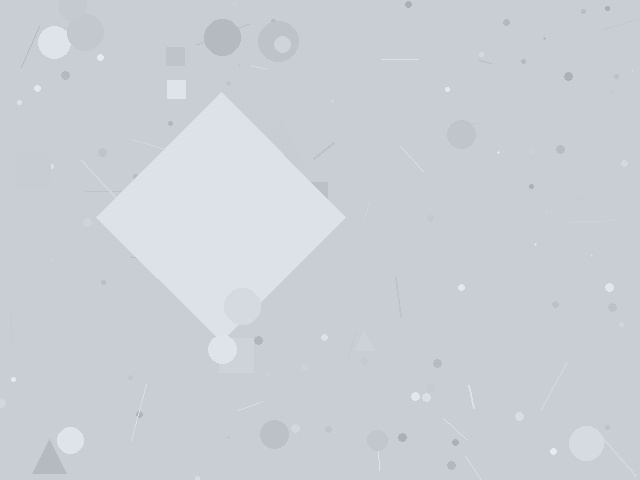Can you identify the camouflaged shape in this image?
The camouflaged shape is a diamond.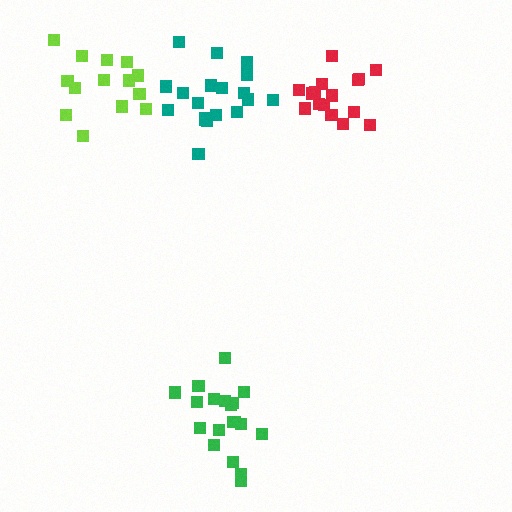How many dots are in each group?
Group 1: 19 dots, Group 2: 19 dots, Group 3: 14 dots, Group 4: 16 dots (68 total).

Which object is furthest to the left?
The lime cluster is leftmost.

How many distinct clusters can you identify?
There are 4 distinct clusters.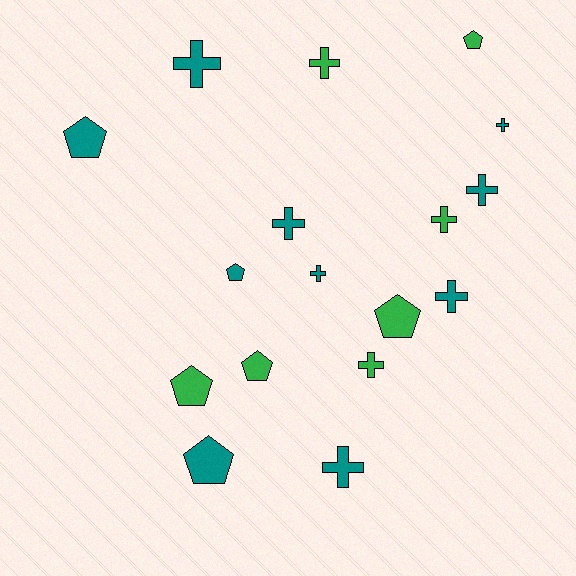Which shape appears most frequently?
Cross, with 10 objects.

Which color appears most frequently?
Teal, with 10 objects.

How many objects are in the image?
There are 17 objects.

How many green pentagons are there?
There are 4 green pentagons.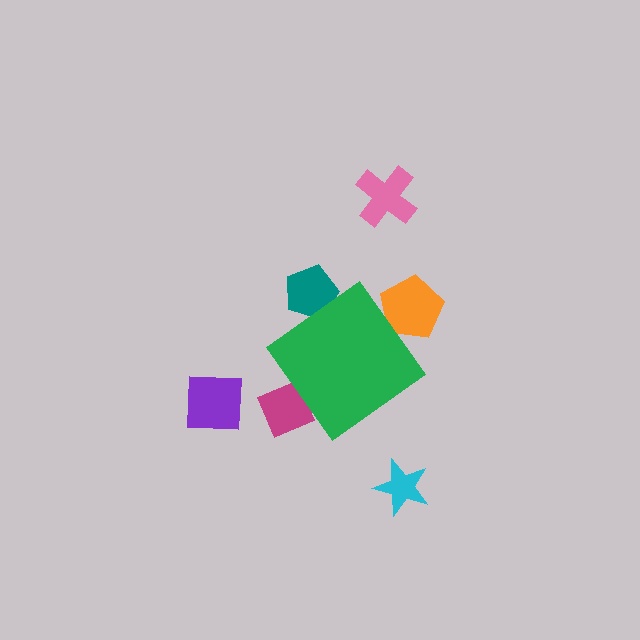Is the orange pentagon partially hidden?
Yes, the orange pentagon is partially hidden behind the green diamond.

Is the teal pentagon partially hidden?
Yes, the teal pentagon is partially hidden behind the green diamond.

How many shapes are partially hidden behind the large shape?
3 shapes are partially hidden.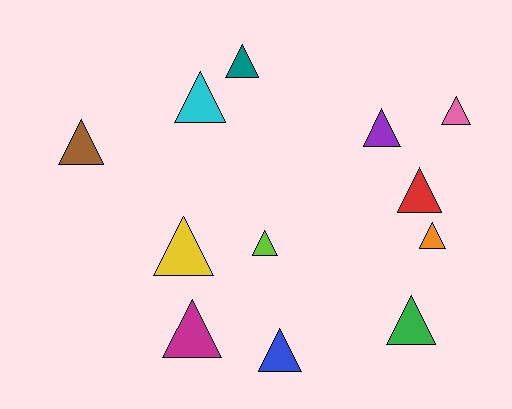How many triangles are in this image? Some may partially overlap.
There are 12 triangles.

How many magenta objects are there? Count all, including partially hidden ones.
There is 1 magenta object.